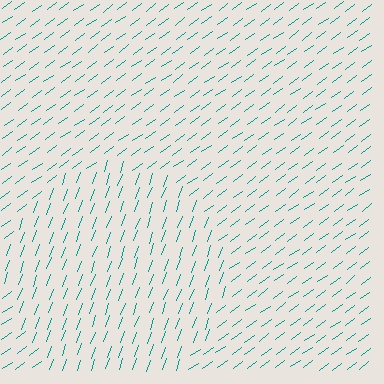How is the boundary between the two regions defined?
The boundary is defined purely by a change in line orientation (approximately 34 degrees difference). All lines are the same color and thickness.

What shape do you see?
I see a circle.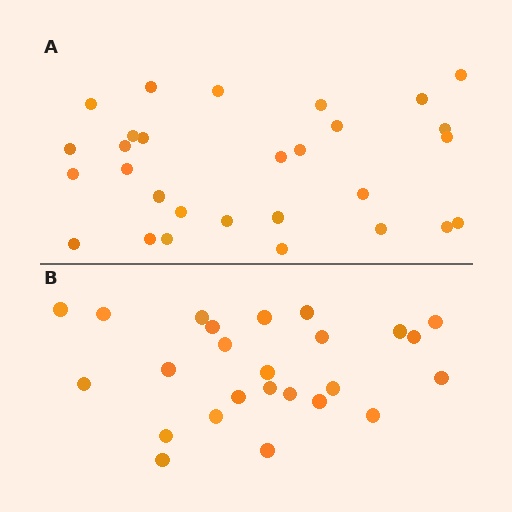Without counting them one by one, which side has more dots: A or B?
Region A (the top region) has more dots.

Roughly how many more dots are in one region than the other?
Region A has about 4 more dots than region B.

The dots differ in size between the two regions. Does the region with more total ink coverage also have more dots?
No. Region B has more total ink coverage because its dots are larger, but region A actually contains more individual dots. Total area can be misleading — the number of items is what matters here.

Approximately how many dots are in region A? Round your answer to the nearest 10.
About 30 dots. (The exact count is 29, which rounds to 30.)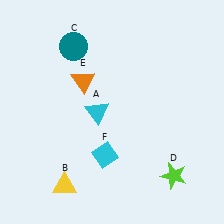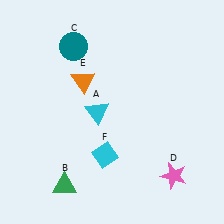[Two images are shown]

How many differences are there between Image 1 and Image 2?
There are 2 differences between the two images.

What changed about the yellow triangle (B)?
In Image 1, B is yellow. In Image 2, it changed to green.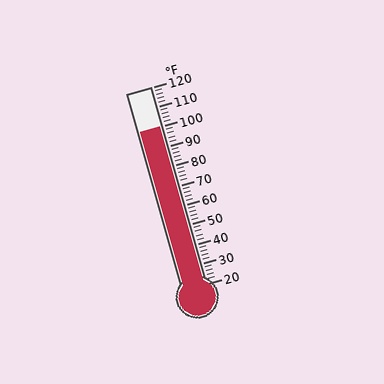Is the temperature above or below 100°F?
The temperature is at 100°F.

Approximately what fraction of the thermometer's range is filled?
The thermometer is filled to approximately 80% of its range.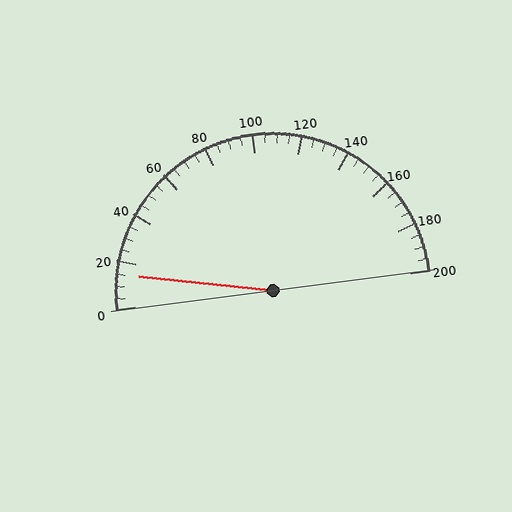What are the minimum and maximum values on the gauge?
The gauge ranges from 0 to 200.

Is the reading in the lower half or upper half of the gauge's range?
The reading is in the lower half of the range (0 to 200).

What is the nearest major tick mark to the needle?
The nearest major tick mark is 20.